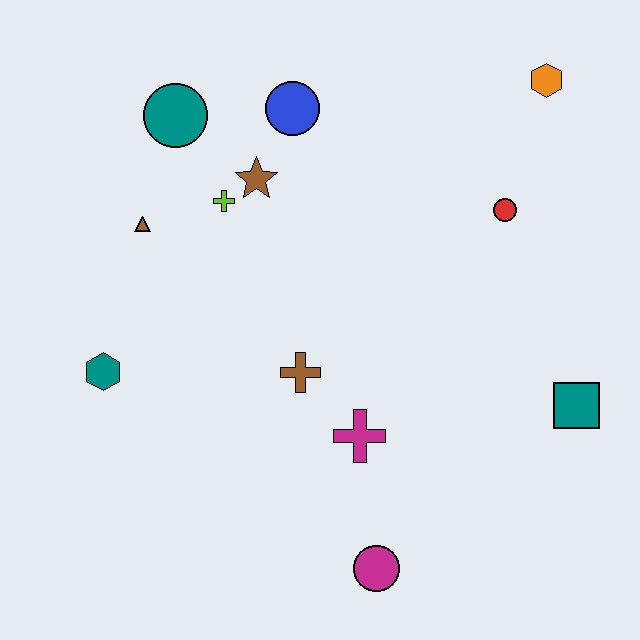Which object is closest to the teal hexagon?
The brown triangle is closest to the teal hexagon.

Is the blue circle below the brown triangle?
No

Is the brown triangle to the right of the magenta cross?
No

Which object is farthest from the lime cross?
The teal square is farthest from the lime cross.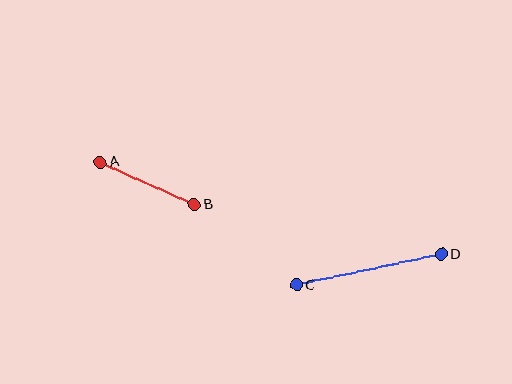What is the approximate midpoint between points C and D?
The midpoint is at approximately (369, 270) pixels.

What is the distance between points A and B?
The distance is approximately 103 pixels.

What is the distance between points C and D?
The distance is approximately 148 pixels.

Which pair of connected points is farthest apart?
Points C and D are farthest apart.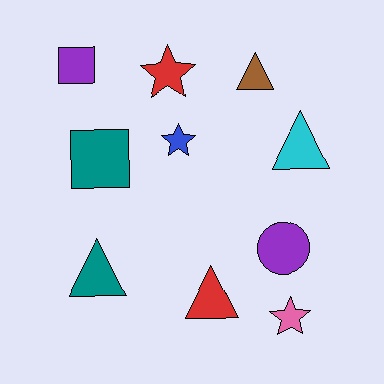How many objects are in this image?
There are 10 objects.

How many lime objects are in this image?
There are no lime objects.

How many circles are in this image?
There is 1 circle.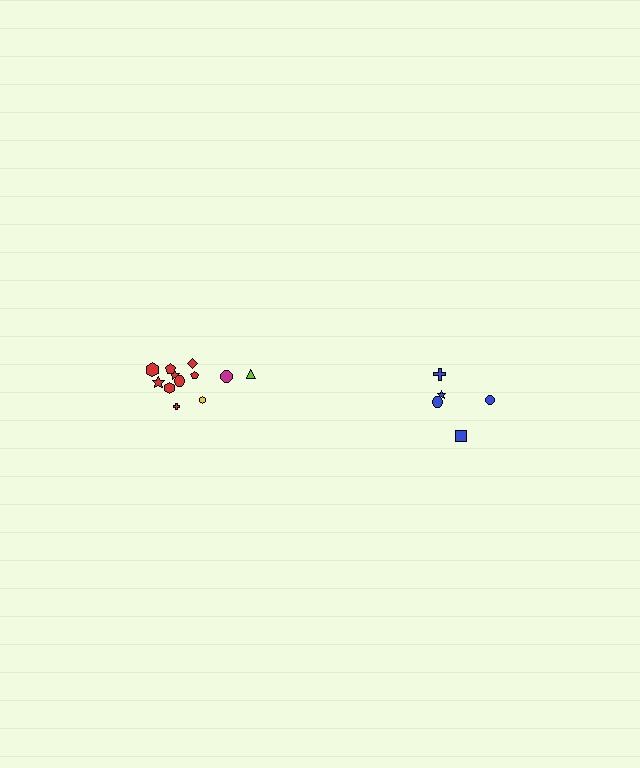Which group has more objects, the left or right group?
The left group.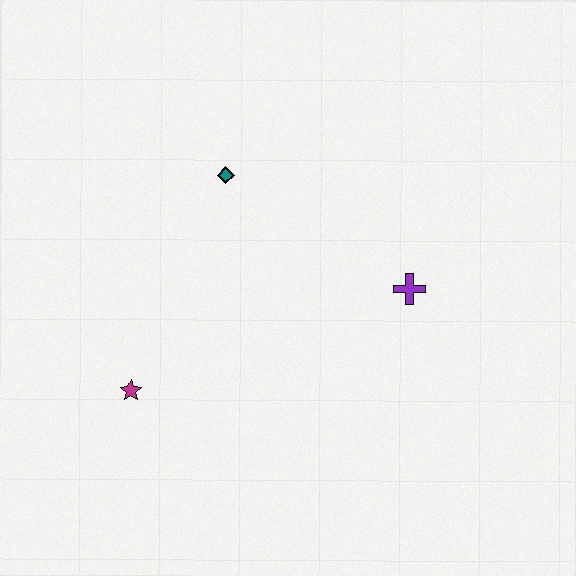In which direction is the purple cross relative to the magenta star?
The purple cross is to the right of the magenta star.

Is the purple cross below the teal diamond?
Yes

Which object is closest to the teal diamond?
The purple cross is closest to the teal diamond.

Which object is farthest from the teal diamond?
The magenta star is farthest from the teal diamond.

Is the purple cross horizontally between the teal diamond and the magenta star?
No